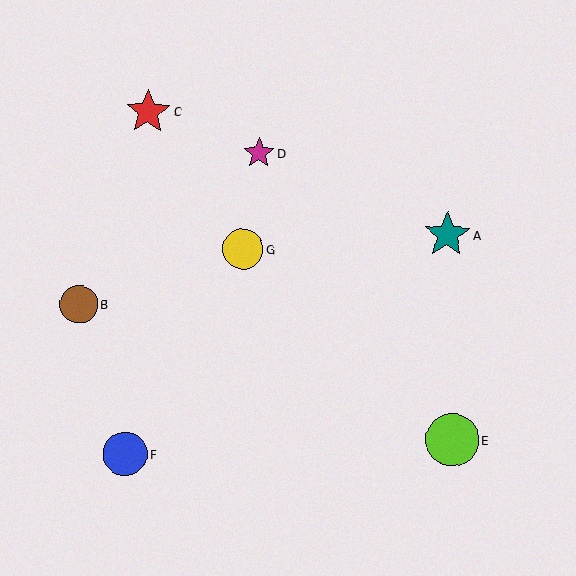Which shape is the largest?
The lime circle (labeled E) is the largest.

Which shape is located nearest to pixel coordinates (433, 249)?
The teal star (labeled A) at (447, 235) is nearest to that location.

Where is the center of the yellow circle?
The center of the yellow circle is at (243, 249).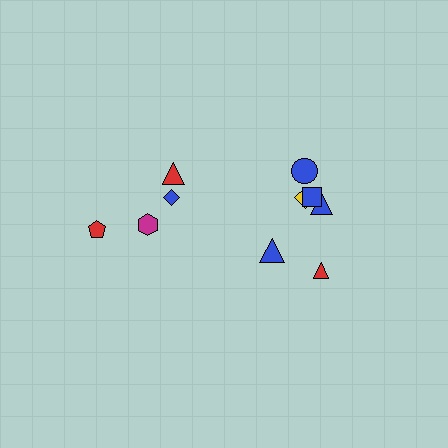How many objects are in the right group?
There are 7 objects.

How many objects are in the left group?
There are 4 objects.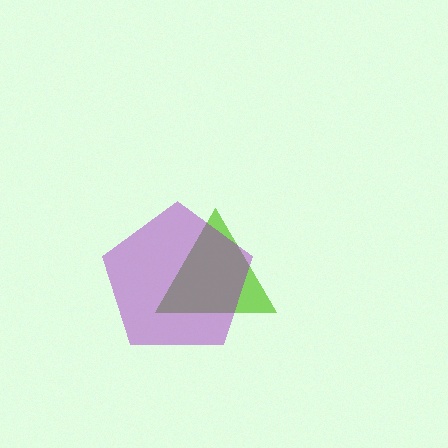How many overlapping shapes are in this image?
There are 2 overlapping shapes in the image.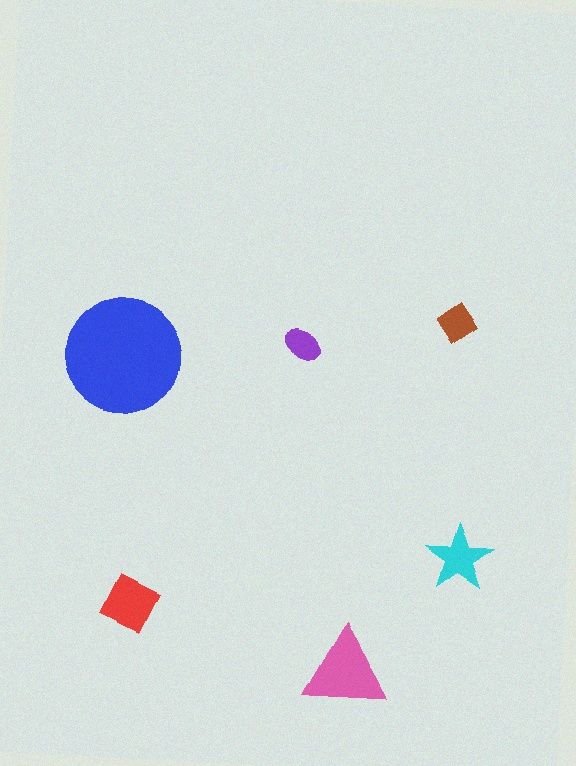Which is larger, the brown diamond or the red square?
The red square.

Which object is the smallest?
The purple ellipse.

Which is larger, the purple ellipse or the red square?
The red square.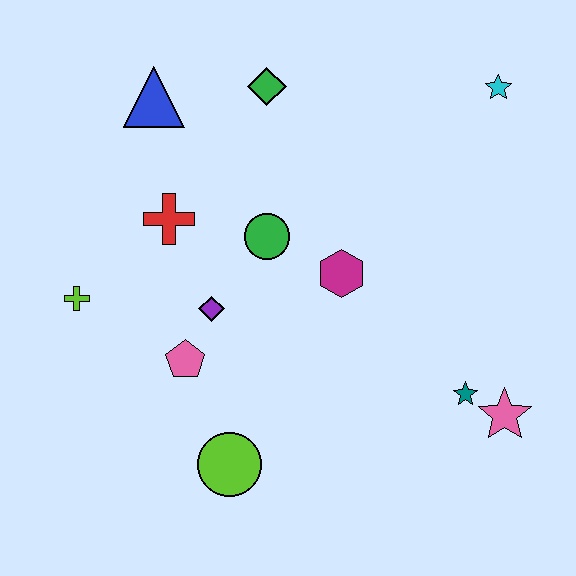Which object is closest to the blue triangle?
The green diamond is closest to the blue triangle.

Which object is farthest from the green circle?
The pink star is farthest from the green circle.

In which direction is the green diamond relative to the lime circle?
The green diamond is above the lime circle.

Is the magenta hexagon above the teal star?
Yes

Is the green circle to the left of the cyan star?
Yes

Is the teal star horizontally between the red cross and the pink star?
Yes